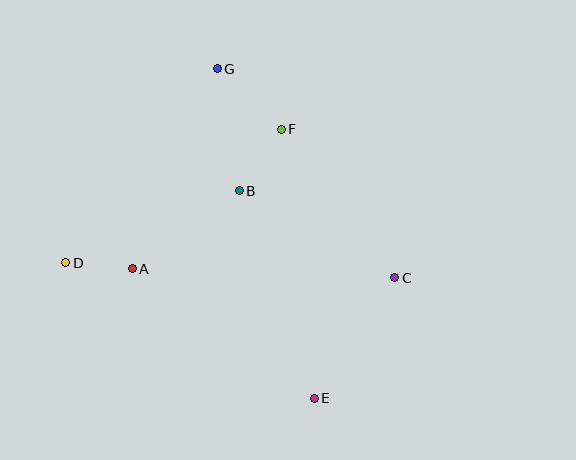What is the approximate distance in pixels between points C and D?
The distance between C and D is approximately 329 pixels.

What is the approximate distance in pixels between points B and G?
The distance between B and G is approximately 124 pixels.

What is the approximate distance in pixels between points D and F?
The distance between D and F is approximately 254 pixels.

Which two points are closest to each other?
Points A and D are closest to each other.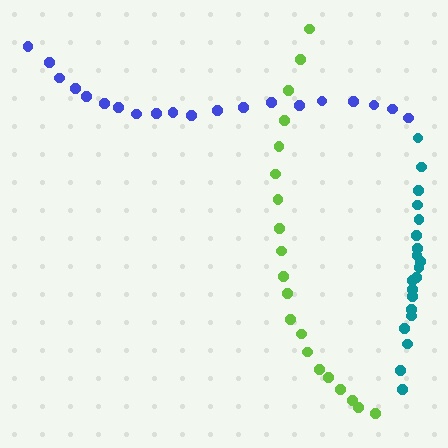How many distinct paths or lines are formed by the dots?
There are 3 distinct paths.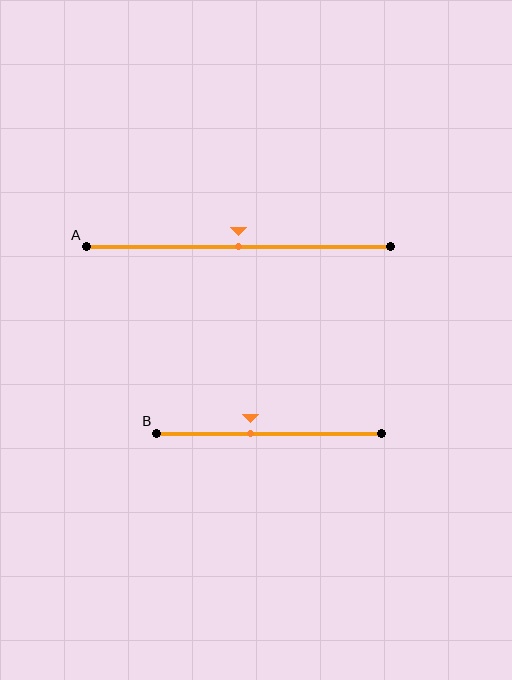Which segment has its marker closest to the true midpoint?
Segment A has its marker closest to the true midpoint.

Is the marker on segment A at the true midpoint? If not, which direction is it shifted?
Yes, the marker on segment A is at the true midpoint.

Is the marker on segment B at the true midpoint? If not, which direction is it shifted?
No, the marker on segment B is shifted to the left by about 8% of the segment length.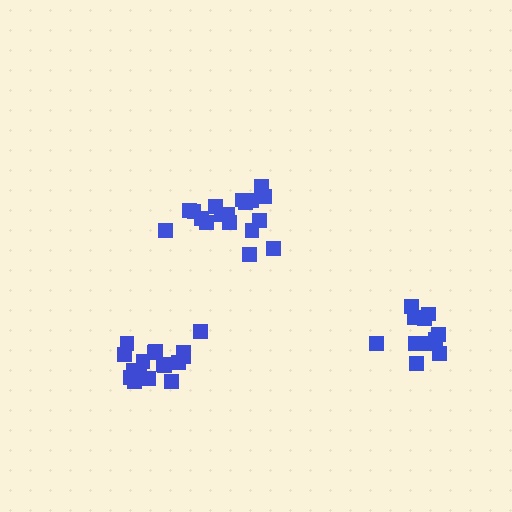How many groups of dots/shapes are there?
There are 3 groups.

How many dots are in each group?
Group 1: 12 dots, Group 2: 18 dots, Group 3: 17 dots (47 total).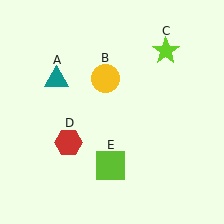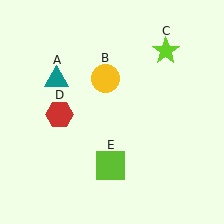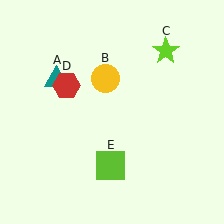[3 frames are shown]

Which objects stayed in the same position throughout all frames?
Teal triangle (object A) and yellow circle (object B) and lime star (object C) and lime square (object E) remained stationary.